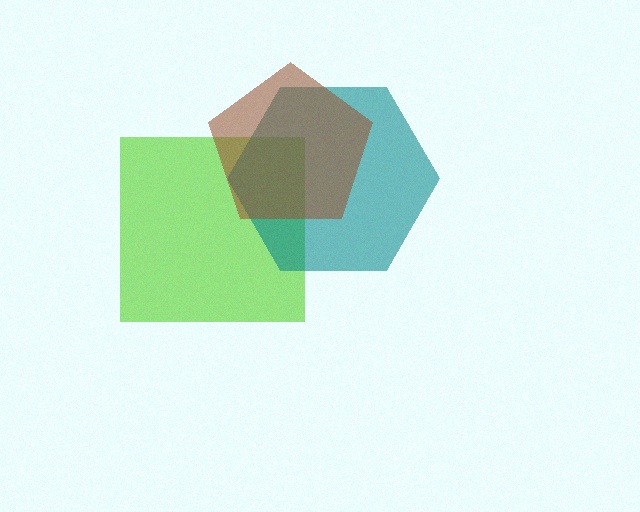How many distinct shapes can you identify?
There are 3 distinct shapes: a lime square, a teal hexagon, a brown pentagon.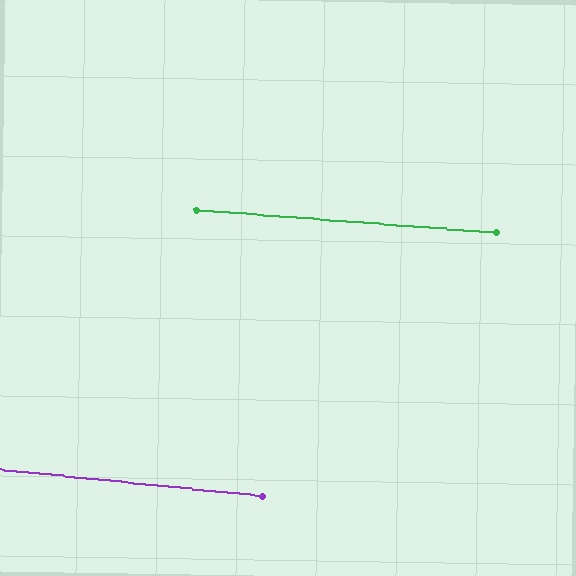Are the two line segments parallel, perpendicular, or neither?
Parallel — their directions differ by only 1.6°.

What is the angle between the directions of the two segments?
Approximately 2 degrees.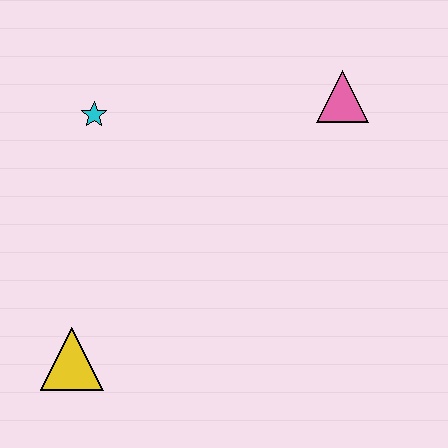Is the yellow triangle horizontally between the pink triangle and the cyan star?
No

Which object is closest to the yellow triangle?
The cyan star is closest to the yellow triangle.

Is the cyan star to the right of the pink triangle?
No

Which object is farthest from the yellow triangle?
The pink triangle is farthest from the yellow triangle.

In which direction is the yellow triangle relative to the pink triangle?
The yellow triangle is to the left of the pink triangle.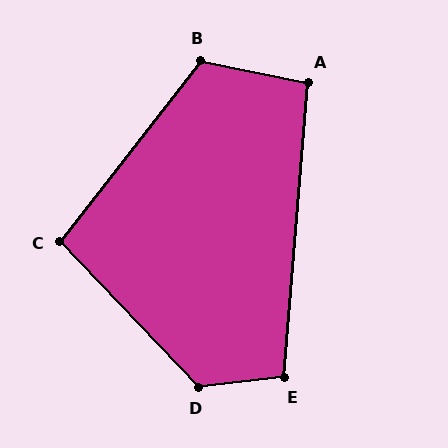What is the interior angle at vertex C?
Approximately 98 degrees (obtuse).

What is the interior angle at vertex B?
Approximately 117 degrees (obtuse).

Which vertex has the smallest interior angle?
A, at approximately 97 degrees.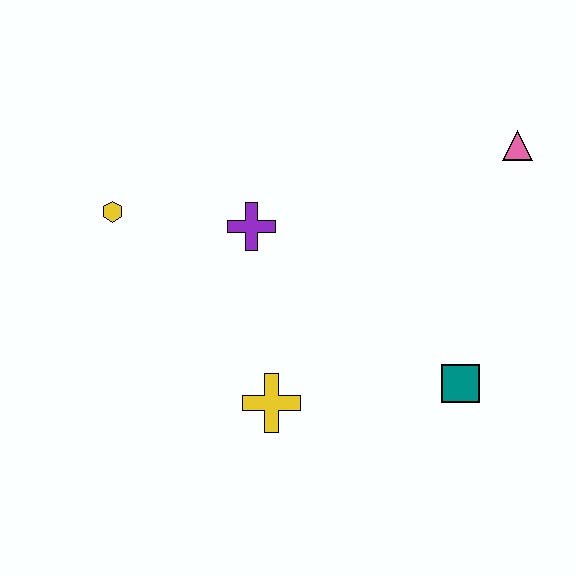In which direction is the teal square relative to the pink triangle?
The teal square is below the pink triangle.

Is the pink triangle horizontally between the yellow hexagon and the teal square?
No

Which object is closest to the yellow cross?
The purple cross is closest to the yellow cross.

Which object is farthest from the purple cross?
The pink triangle is farthest from the purple cross.